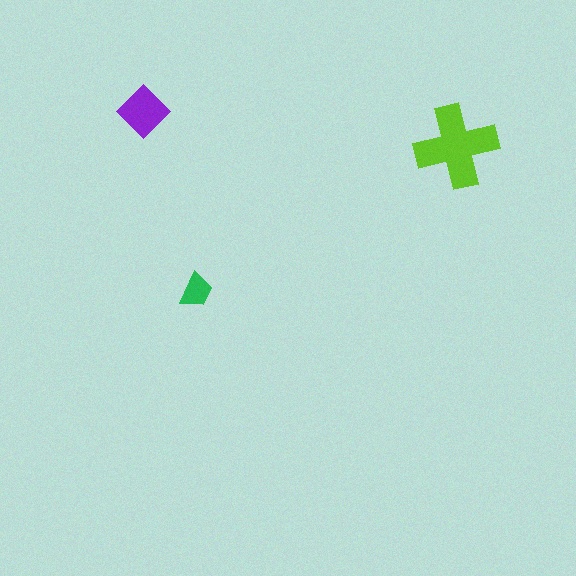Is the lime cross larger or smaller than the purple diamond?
Larger.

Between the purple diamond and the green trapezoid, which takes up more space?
The purple diamond.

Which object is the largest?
The lime cross.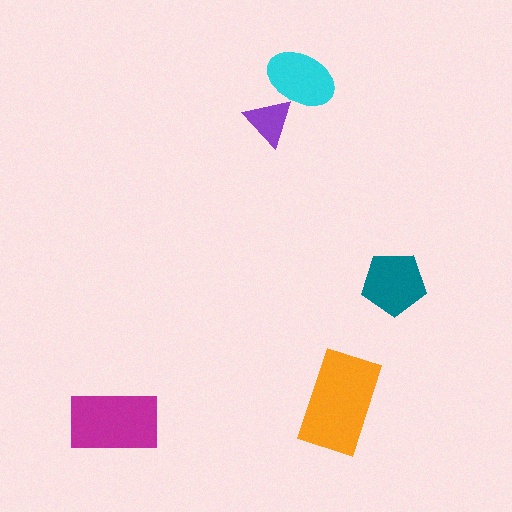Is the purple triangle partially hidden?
Yes, it is partially covered by another shape.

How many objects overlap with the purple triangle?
1 object overlaps with the purple triangle.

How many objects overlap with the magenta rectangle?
0 objects overlap with the magenta rectangle.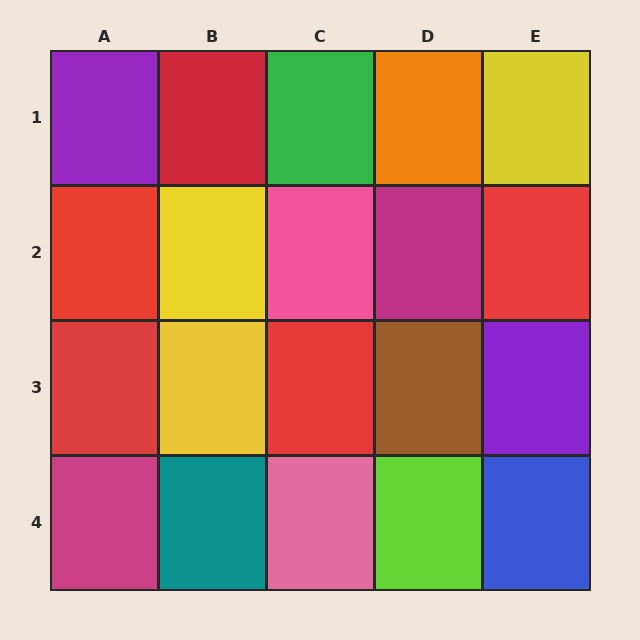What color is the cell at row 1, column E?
Yellow.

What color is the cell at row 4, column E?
Blue.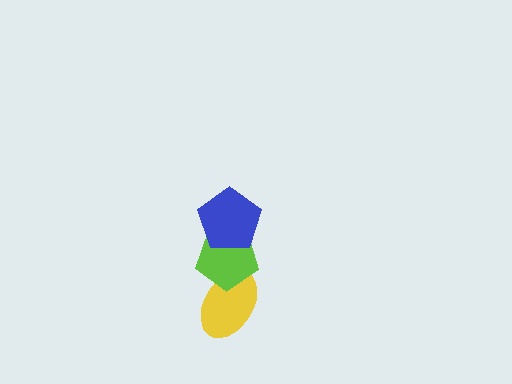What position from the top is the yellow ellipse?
The yellow ellipse is 3rd from the top.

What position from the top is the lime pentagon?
The lime pentagon is 2nd from the top.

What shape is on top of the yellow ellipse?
The lime pentagon is on top of the yellow ellipse.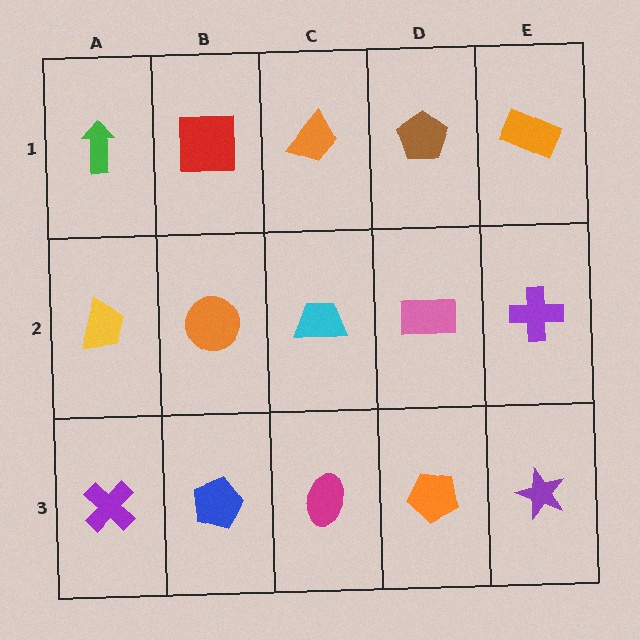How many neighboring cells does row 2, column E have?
3.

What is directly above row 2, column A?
A green arrow.